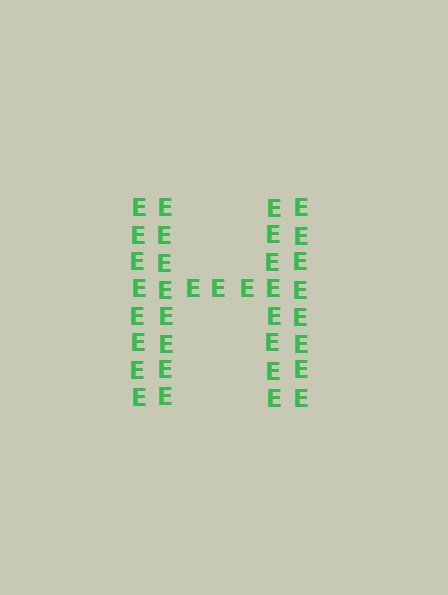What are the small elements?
The small elements are letter E's.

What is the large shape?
The large shape is the letter H.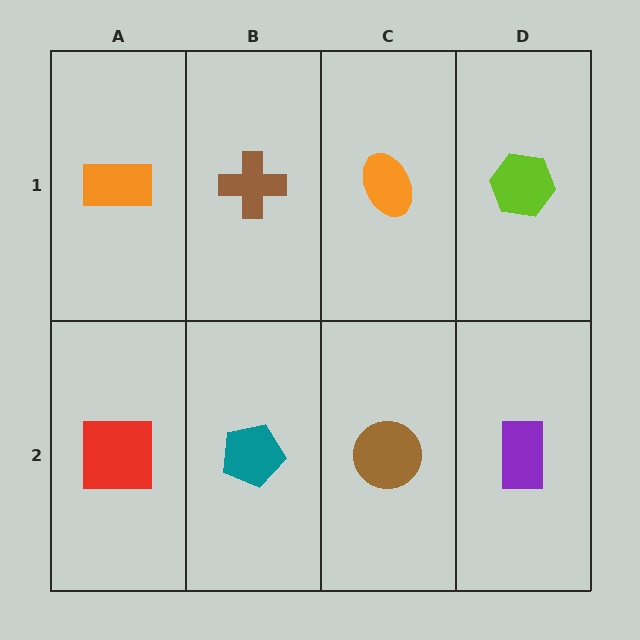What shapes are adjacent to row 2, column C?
An orange ellipse (row 1, column C), a teal pentagon (row 2, column B), a purple rectangle (row 2, column D).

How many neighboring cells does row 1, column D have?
2.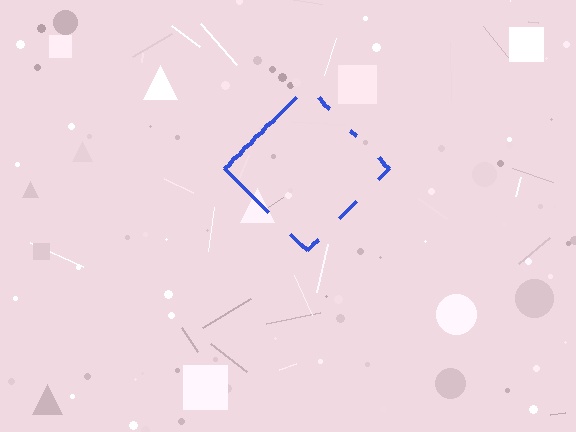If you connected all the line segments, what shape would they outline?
They would outline a diamond.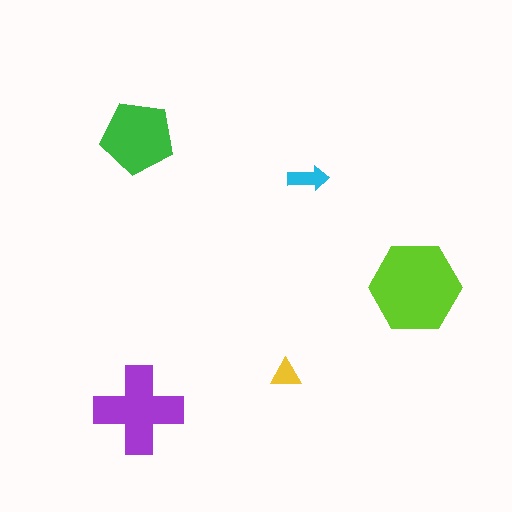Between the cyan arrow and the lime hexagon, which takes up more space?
The lime hexagon.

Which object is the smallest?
The yellow triangle.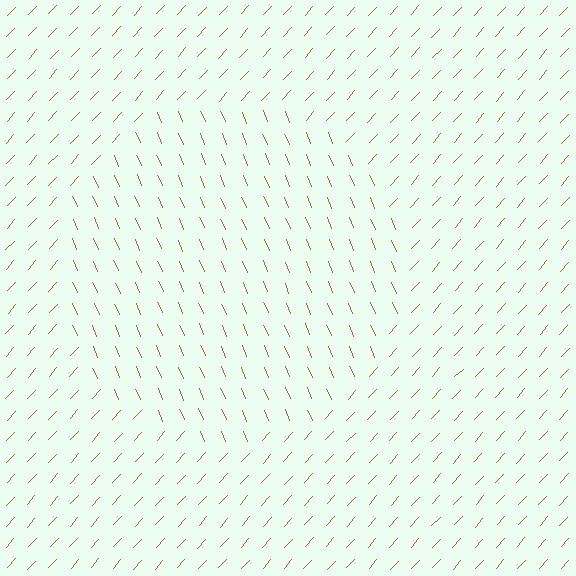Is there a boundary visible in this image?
Yes, there is a texture boundary formed by a change in line orientation.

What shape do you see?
I see a circle.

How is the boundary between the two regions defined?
The boundary is defined purely by a change in line orientation (approximately 65 degrees difference). All lines are the same color and thickness.